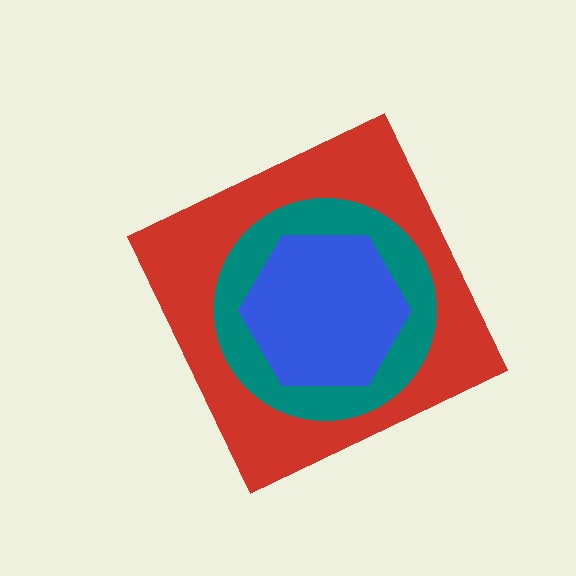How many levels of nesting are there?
3.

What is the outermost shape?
The red diamond.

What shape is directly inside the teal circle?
The blue hexagon.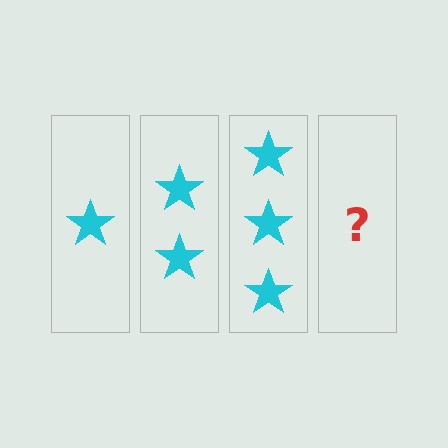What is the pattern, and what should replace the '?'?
The pattern is that each step adds one more star. The '?' should be 4 stars.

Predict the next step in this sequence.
The next step is 4 stars.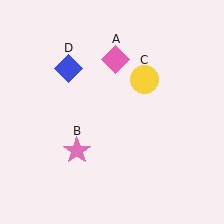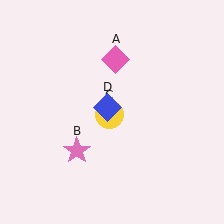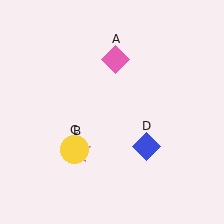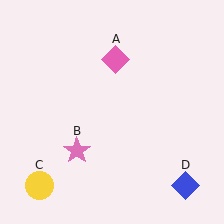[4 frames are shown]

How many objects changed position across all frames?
2 objects changed position: yellow circle (object C), blue diamond (object D).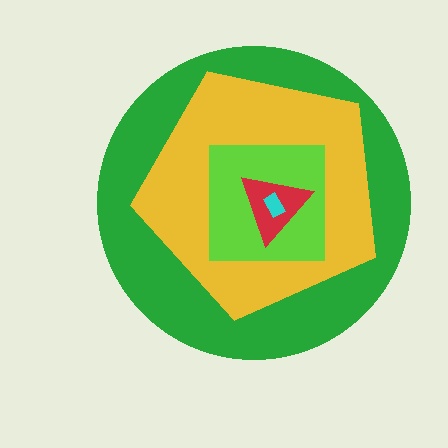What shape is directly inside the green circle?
The yellow pentagon.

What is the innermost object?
The cyan rectangle.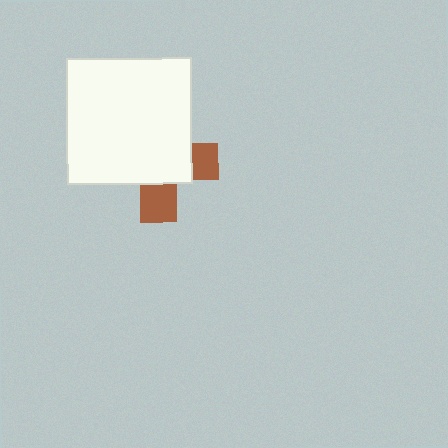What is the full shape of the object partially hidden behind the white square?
The partially hidden object is a brown cross.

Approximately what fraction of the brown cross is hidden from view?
Roughly 69% of the brown cross is hidden behind the white square.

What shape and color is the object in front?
The object in front is a white square.